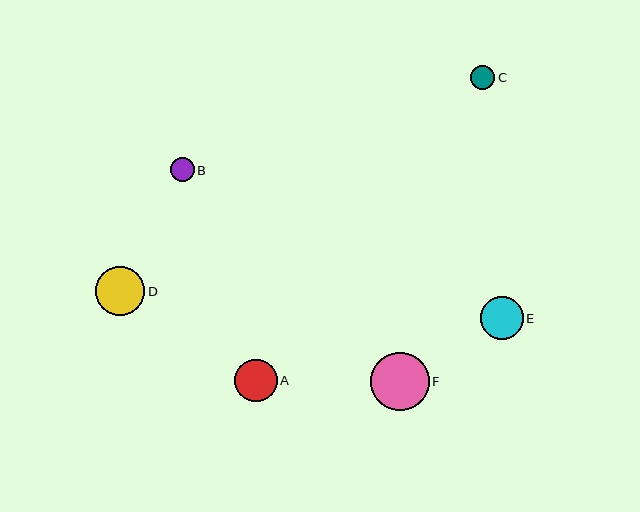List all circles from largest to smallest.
From largest to smallest: F, D, E, A, C, B.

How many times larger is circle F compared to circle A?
Circle F is approximately 1.4 times the size of circle A.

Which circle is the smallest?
Circle B is the smallest with a size of approximately 24 pixels.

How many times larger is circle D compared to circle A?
Circle D is approximately 1.2 times the size of circle A.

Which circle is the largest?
Circle F is the largest with a size of approximately 58 pixels.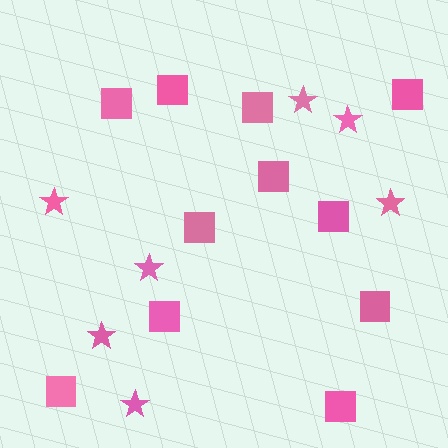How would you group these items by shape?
There are 2 groups: one group of squares (11) and one group of stars (7).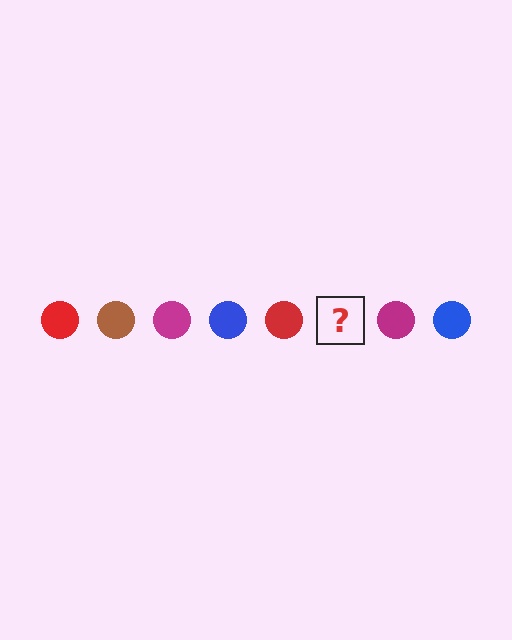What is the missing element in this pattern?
The missing element is a brown circle.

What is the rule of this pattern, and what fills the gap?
The rule is that the pattern cycles through red, brown, magenta, blue circles. The gap should be filled with a brown circle.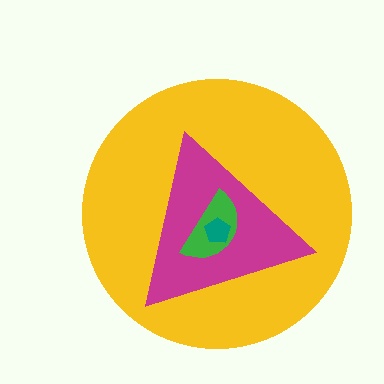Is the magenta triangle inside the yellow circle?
Yes.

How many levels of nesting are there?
4.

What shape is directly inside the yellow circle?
The magenta triangle.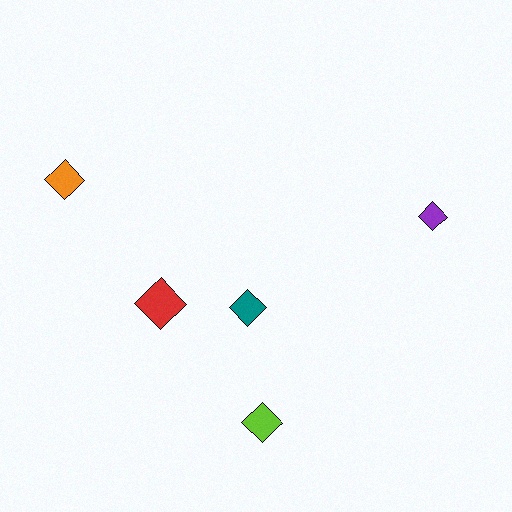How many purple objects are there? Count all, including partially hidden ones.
There is 1 purple object.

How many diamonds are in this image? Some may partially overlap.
There are 5 diamonds.